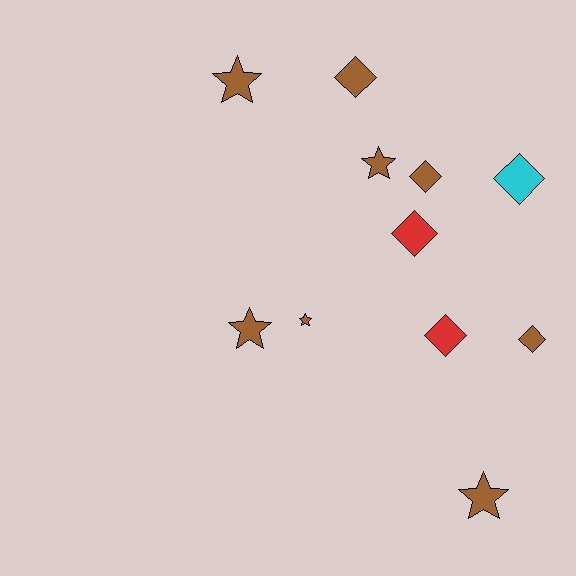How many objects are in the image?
There are 11 objects.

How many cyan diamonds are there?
There is 1 cyan diamond.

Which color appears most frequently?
Brown, with 8 objects.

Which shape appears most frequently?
Diamond, with 6 objects.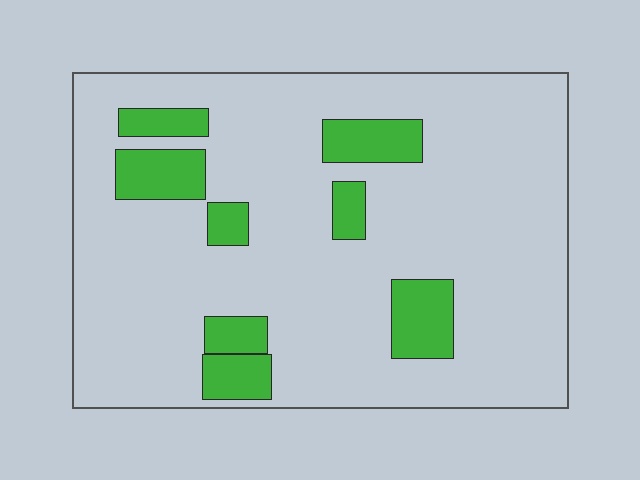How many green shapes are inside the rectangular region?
8.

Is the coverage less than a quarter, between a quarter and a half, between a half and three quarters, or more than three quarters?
Less than a quarter.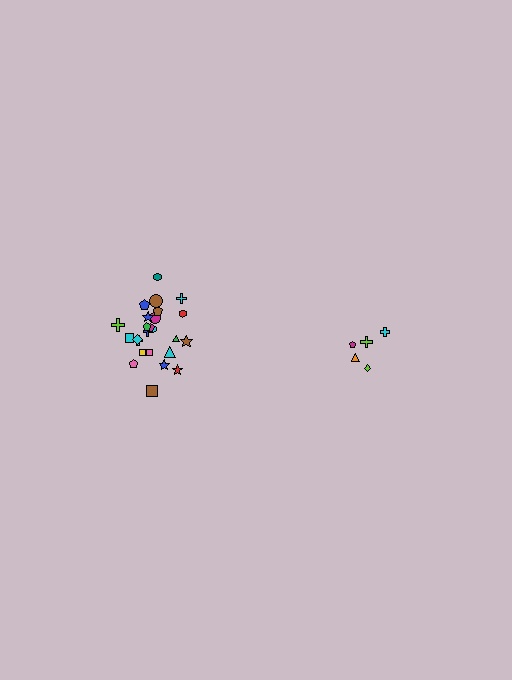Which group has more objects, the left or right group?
The left group.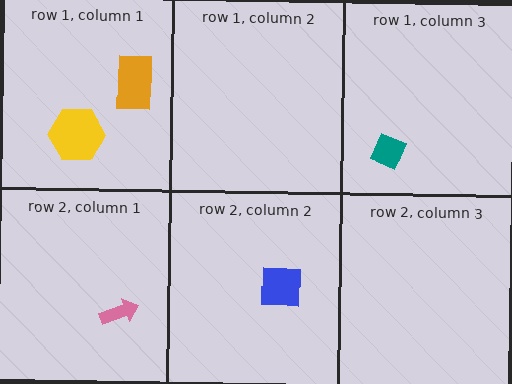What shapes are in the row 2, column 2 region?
The blue square.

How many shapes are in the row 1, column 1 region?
2.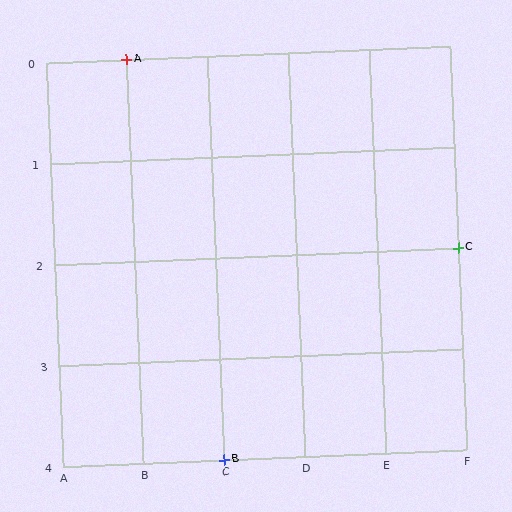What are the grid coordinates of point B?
Point B is at grid coordinates (C, 4).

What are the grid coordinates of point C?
Point C is at grid coordinates (F, 2).